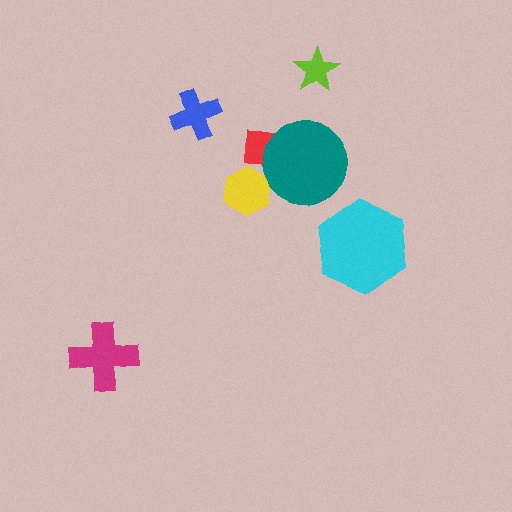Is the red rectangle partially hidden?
Yes, it is partially covered by another shape.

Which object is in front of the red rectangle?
The teal circle is in front of the red rectangle.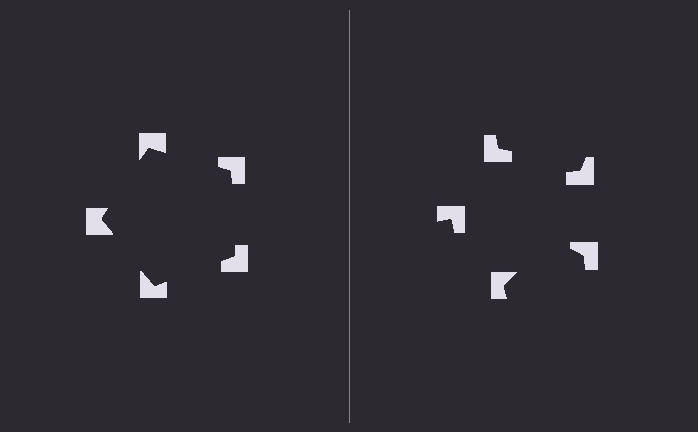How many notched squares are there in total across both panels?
10 — 5 on each side.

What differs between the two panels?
The notched squares are positioned identically on both sides; only the wedge orientations differ. On the left they align to a pentagon; on the right they are misaligned.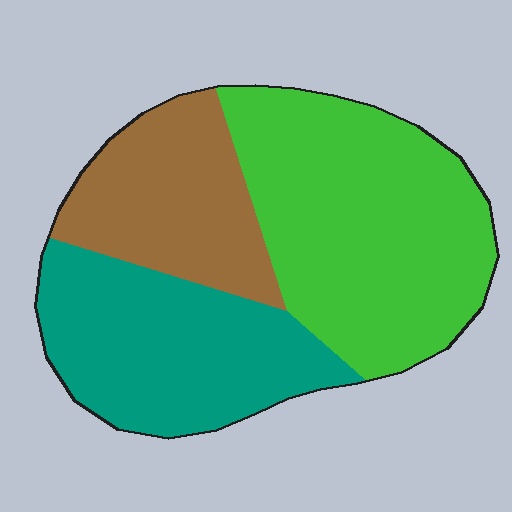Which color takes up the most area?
Green, at roughly 45%.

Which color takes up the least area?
Brown, at roughly 25%.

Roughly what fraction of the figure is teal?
Teal takes up between a sixth and a third of the figure.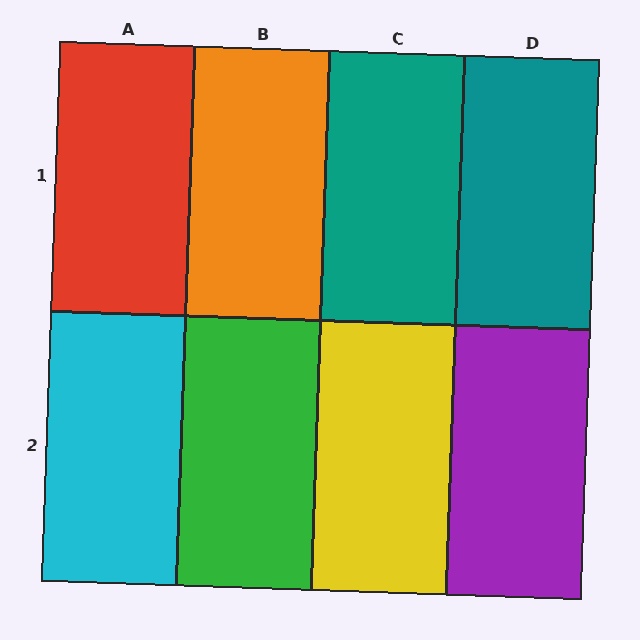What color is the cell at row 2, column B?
Green.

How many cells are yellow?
1 cell is yellow.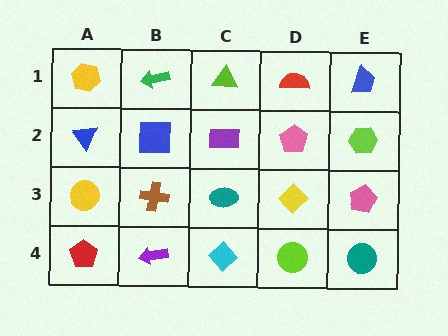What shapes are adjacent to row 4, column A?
A yellow circle (row 3, column A), a purple arrow (row 4, column B).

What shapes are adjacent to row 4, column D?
A yellow diamond (row 3, column D), a cyan diamond (row 4, column C), a teal circle (row 4, column E).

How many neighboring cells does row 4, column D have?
3.